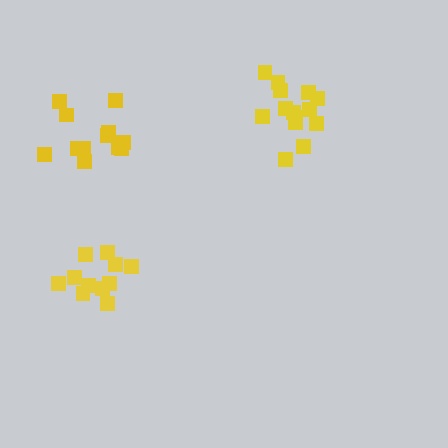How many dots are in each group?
Group 1: 12 dots, Group 2: 14 dots, Group 3: 11 dots (37 total).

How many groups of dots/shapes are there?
There are 3 groups.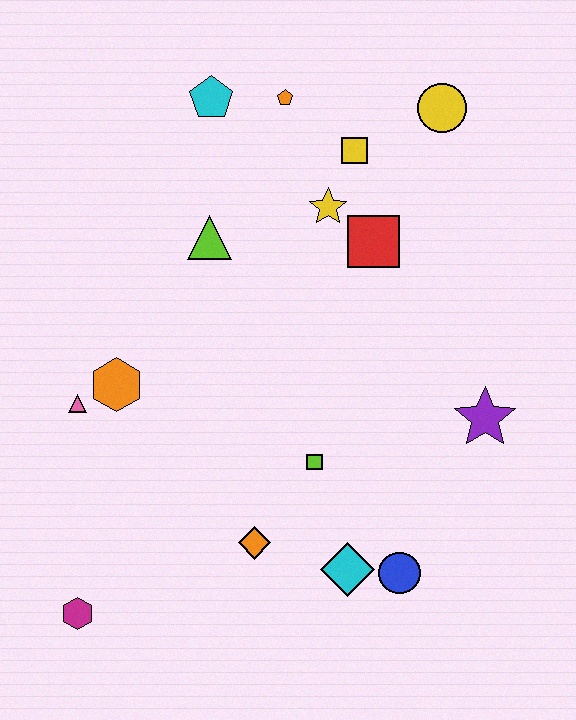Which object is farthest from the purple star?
The magenta hexagon is farthest from the purple star.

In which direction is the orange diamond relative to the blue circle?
The orange diamond is to the left of the blue circle.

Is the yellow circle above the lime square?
Yes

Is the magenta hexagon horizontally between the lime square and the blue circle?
No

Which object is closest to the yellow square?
The yellow star is closest to the yellow square.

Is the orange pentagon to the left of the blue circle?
Yes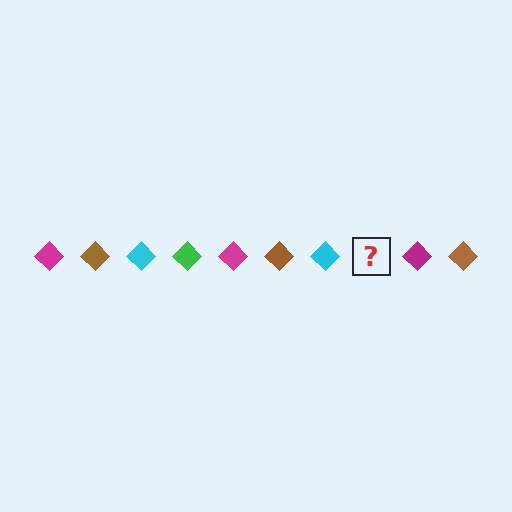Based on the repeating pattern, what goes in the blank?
The blank should be a green diamond.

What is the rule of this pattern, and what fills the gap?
The rule is that the pattern cycles through magenta, brown, cyan, green diamonds. The gap should be filled with a green diamond.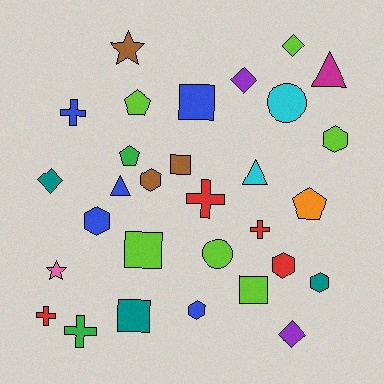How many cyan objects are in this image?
There are 2 cyan objects.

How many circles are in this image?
There are 2 circles.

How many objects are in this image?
There are 30 objects.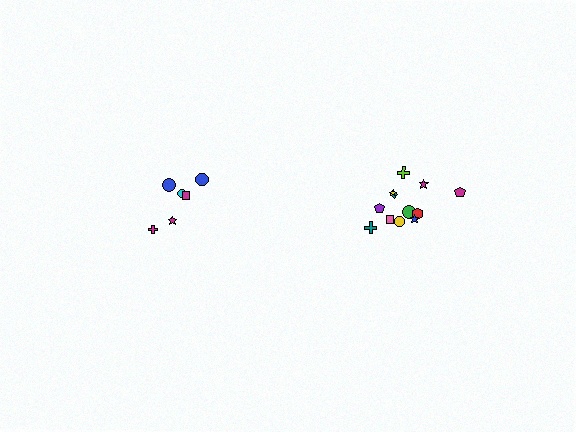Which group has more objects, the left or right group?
The right group.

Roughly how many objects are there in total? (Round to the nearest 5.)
Roughly 20 objects in total.